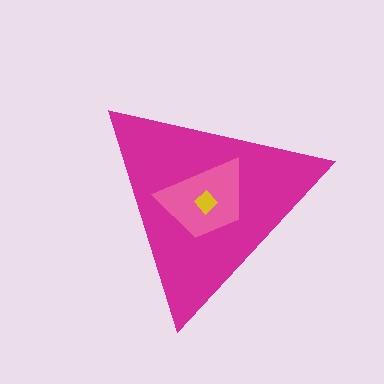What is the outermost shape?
The magenta triangle.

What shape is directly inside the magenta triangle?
The pink trapezoid.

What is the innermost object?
The yellow diamond.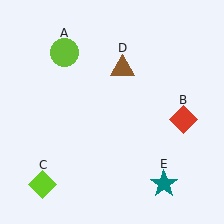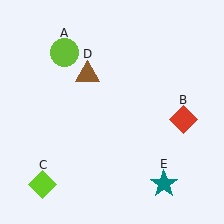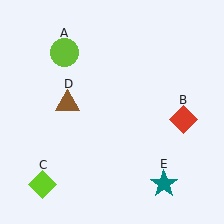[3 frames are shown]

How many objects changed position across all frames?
1 object changed position: brown triangle (object D).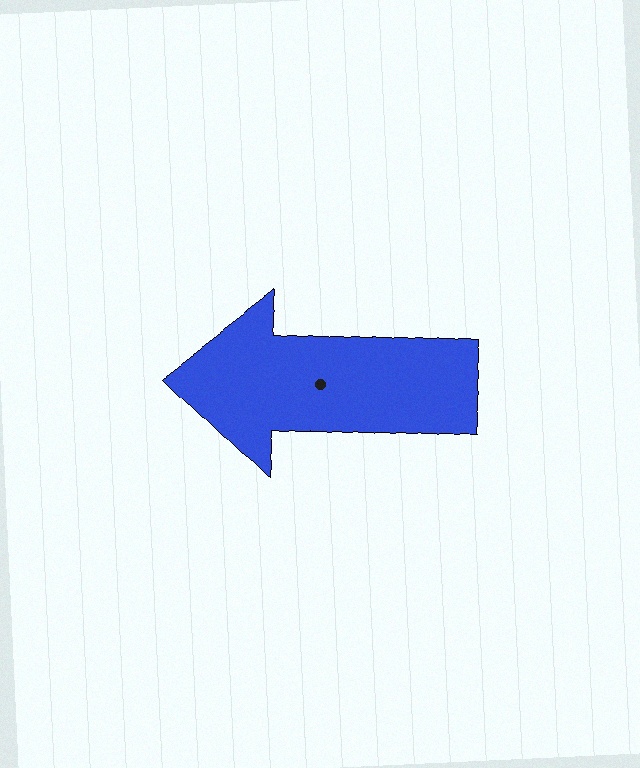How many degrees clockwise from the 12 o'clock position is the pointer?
Approximately 274 degrees.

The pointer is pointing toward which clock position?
Roughly 9 o'clock.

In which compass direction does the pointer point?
West.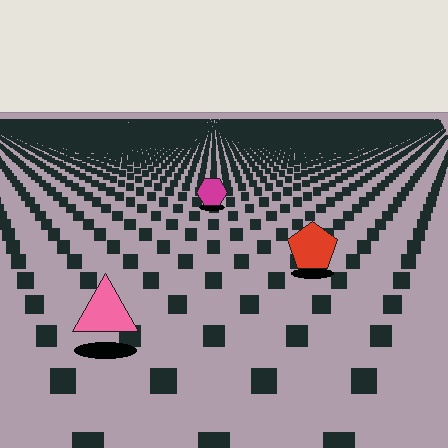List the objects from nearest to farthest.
From nearest to farthest: the pink triangle, the red pentagon, the magenta hexagon.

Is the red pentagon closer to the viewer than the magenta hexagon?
Yes. The red pentagon is closer — you can tell from the texture gradient: the ground texture is coarser near it.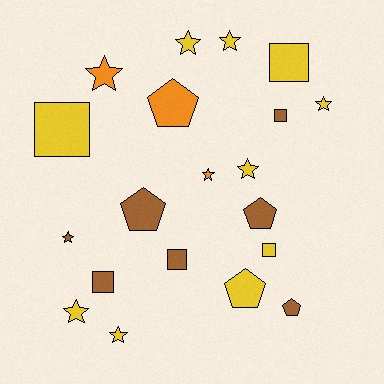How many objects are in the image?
There are 20 objects.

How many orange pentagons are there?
There is 1 orange pentagon.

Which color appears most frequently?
Yellow, with 10 objects.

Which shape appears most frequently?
Star, with 9 objects.